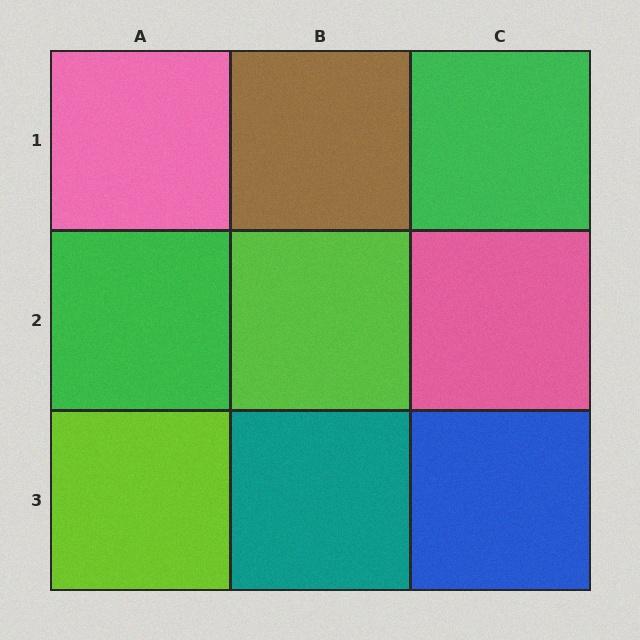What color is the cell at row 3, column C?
Blue.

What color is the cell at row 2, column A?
Green.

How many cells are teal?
1 cell is teal.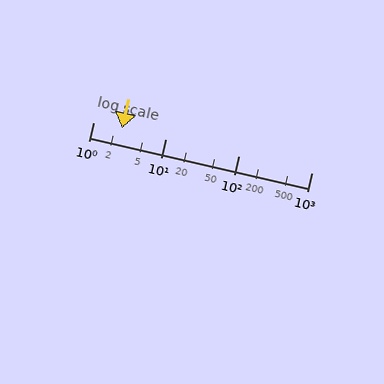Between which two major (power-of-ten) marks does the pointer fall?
The pointer is between 1 and 10.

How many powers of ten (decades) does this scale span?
The scale spans 3 decades, from 1 to 1000.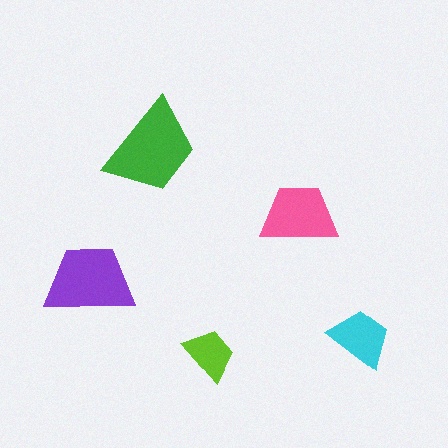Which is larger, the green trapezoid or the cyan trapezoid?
The green one.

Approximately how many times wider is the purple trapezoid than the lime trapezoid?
About 1.5 times wider.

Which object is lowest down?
The lime trapezoid is bottommost.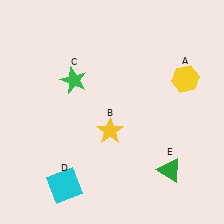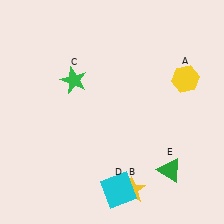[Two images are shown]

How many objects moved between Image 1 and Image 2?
2 objects moved between the two images.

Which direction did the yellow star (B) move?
The yellow star (B) moved down.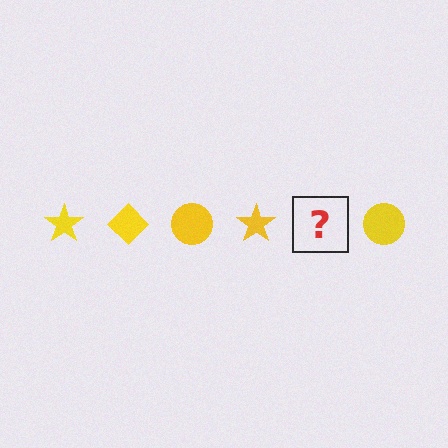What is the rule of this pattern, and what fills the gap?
The rule is that the pattern cycles through star, diamond, circle shapes in yellow. The gap should be filled with a yellow diamond.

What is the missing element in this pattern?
The missing element is a yellow diamond.